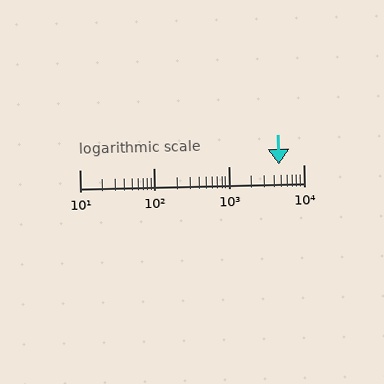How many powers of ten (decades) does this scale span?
The scale spans 3 decades, from 10 to 10000.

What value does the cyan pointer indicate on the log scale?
The pointer indicates approximately 4700.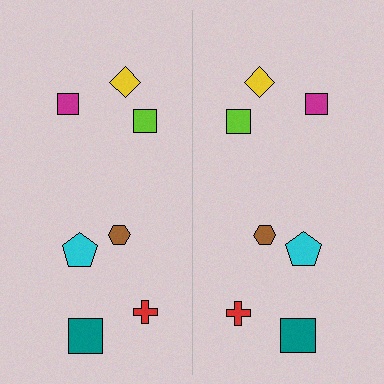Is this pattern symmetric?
Yes, this pattern has bilateral (reflection) symmetry.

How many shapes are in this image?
There are 14 shapes in this image.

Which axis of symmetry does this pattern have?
The pattern has a vertical axis of symmetry running through the center of the image.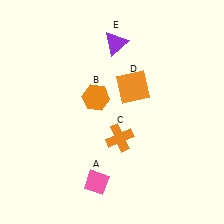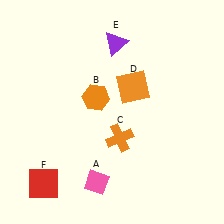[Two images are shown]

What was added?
A red square (F) was added in Image 2.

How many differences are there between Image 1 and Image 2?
There is 1 difference between the two images.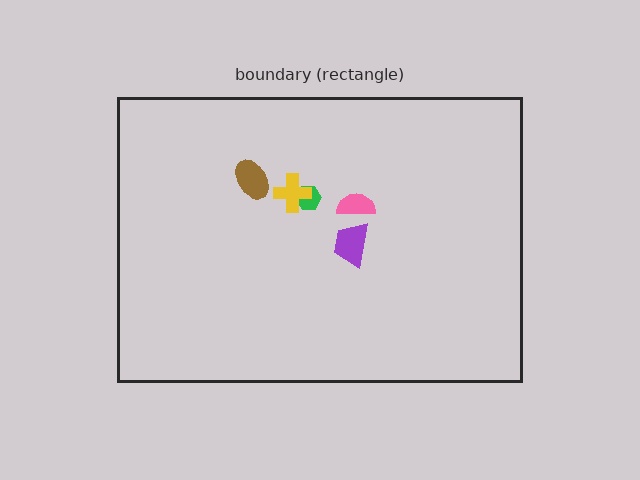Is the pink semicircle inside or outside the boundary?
Inside.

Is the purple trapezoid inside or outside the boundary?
Inside.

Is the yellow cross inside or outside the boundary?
Inside.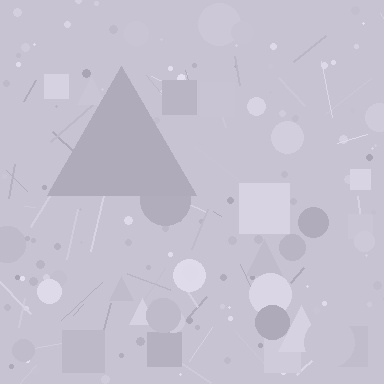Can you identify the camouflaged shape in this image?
The camouflaged shape is a triangle.